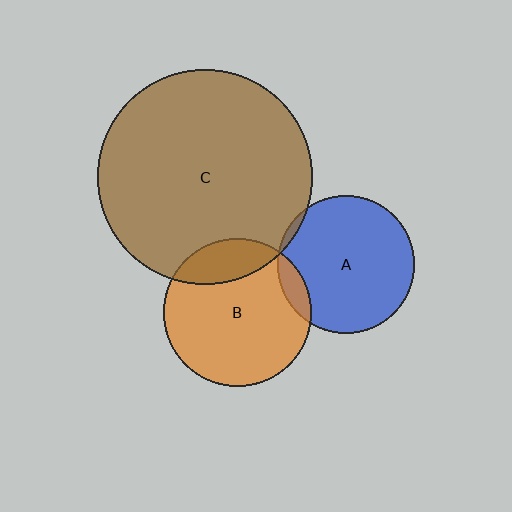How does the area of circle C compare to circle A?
Approximately 2.4 times.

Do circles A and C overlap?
Yes.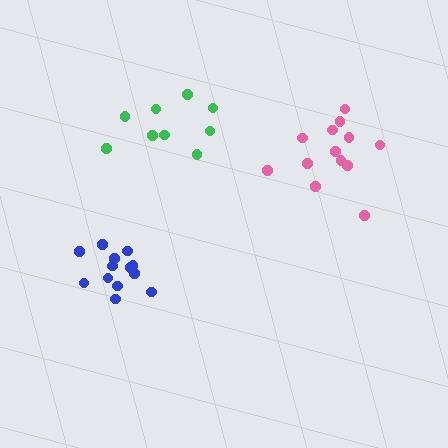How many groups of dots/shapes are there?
There are 3 groups.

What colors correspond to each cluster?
The clusters are colored: blue, pink, green.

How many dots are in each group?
Group 1: 13 dots, Group 2: 13 dots, Group 3: 9 dots (35 total).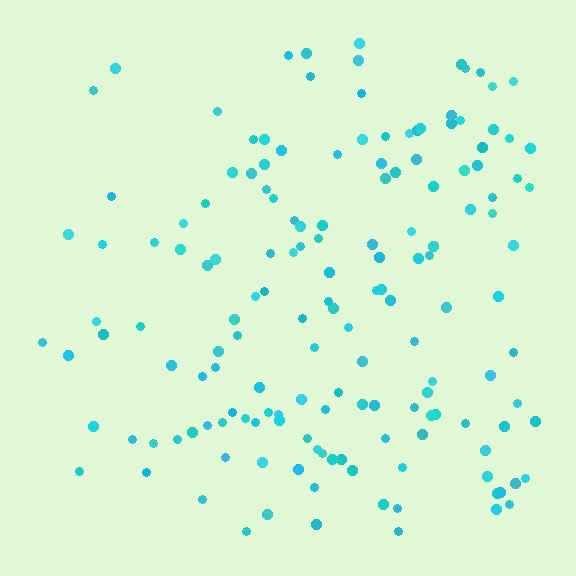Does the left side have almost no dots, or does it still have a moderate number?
Still a moderate number, just noticeably fewer than the right.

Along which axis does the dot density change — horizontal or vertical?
Horizontal.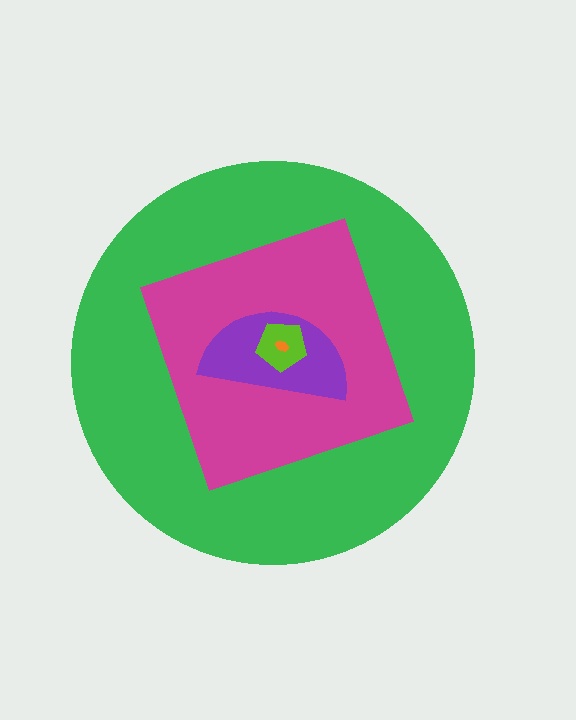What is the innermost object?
The orange ellipse.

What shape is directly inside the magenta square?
The purple semicircle.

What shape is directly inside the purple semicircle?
The lime pentagon.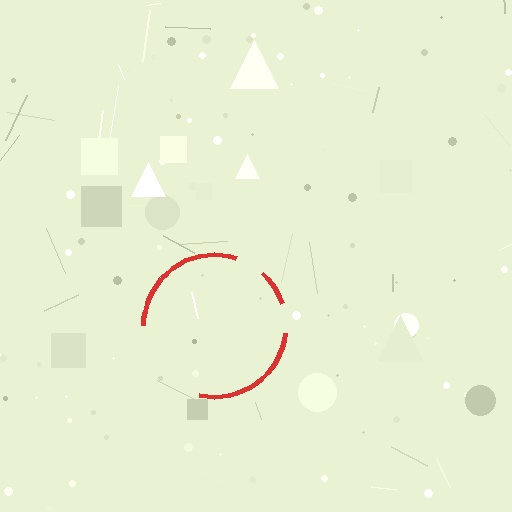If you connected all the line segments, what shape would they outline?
They would outline a circle.